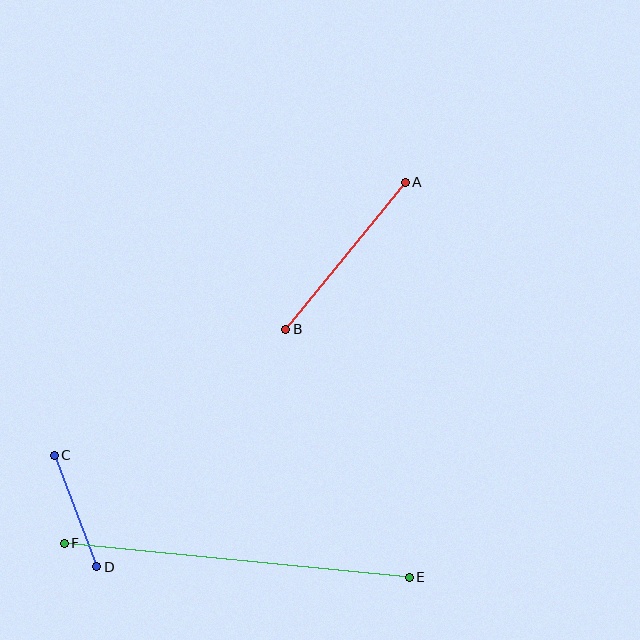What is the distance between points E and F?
The distance is approximately 346 pixels.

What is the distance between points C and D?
The distance is approximately 119 pixels.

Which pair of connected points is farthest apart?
Points E and F are farthest apart.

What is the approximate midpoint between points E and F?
The midpoint is at approximately (237, 560) pixels.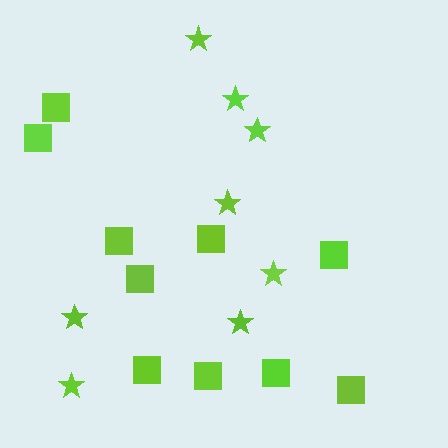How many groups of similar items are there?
There are 2 groups: one group of squares (10) and one group of stars (8).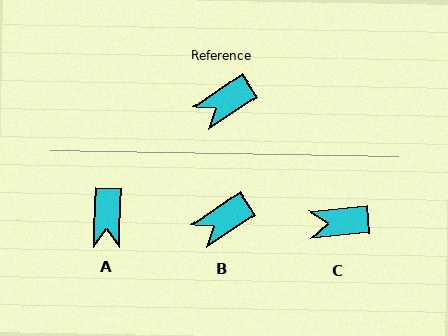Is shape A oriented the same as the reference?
No, it is off by about 55 degrees.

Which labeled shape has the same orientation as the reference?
B.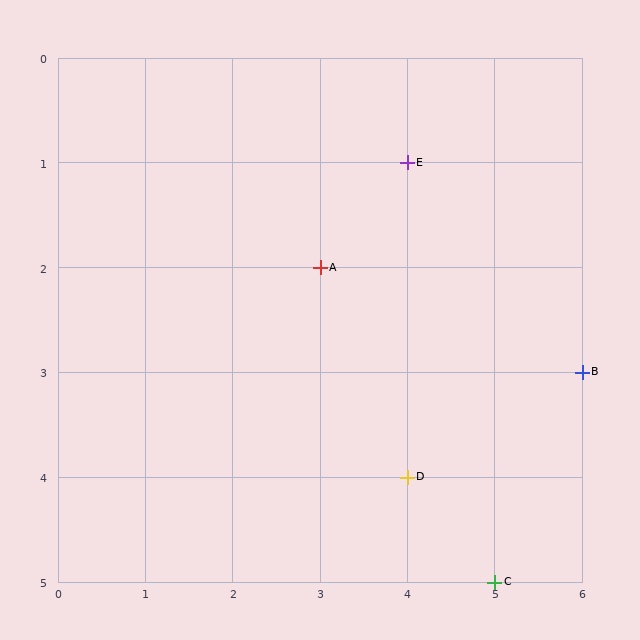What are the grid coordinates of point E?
Point E is at grid coordinates (4, 1).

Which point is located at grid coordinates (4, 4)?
Point D is at (4, 4).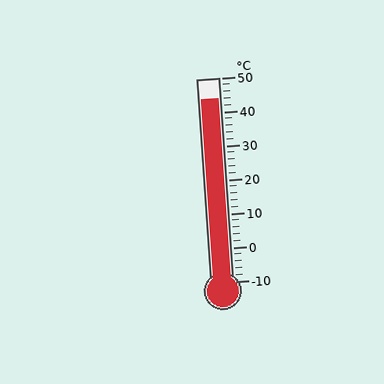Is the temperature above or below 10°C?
The temperature is above 10°C.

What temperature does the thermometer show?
The thermometer shows approximately 44°C.